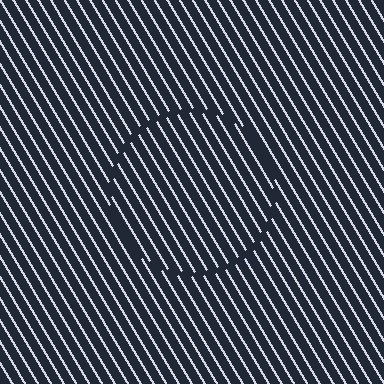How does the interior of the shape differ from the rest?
The interior of the shape contains the same grating, shifted by half a period — the contour is defined by the phase discontinuity where line-ends from the inner and outer gratings abut.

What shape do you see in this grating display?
An illusory circle. The interior of the shape contains the same grating, shifted by half a period — the contour is defined by the phase discontinuity where line-ends from the inner and outer gratings abut.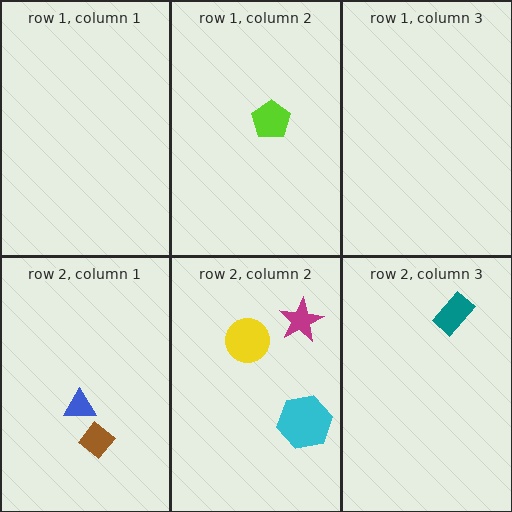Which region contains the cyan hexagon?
The row 2, column 2 region.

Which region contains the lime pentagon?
The row 1, column 2 region.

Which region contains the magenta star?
The row 2, column 2 region.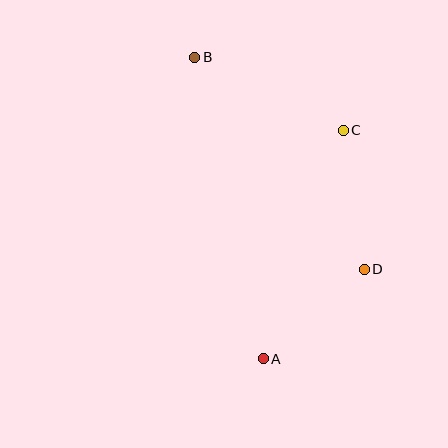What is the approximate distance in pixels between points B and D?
The distance between B and D is approximately 272 pixels.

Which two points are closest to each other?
Points A and D are closest to each other.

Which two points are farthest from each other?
Points A and B are farthest from each other.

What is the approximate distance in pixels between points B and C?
The distance between B and C is approximately 166 pixels.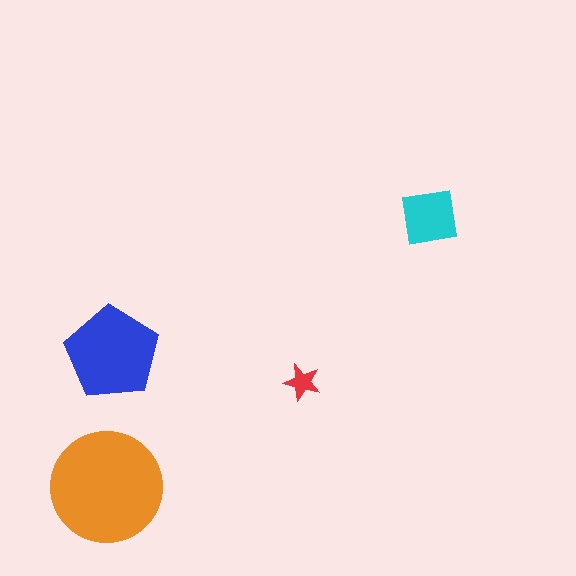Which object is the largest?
The orange circle.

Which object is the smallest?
The red star.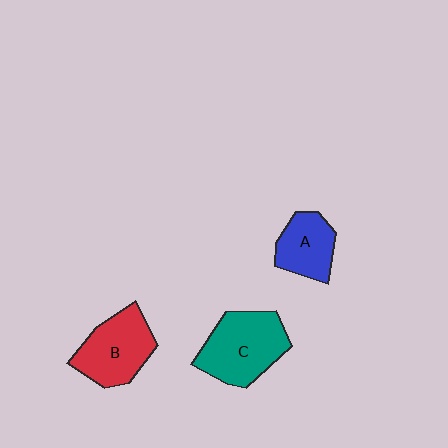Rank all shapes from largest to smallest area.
From largest to smallest: C (teal), B (red), A (blue).